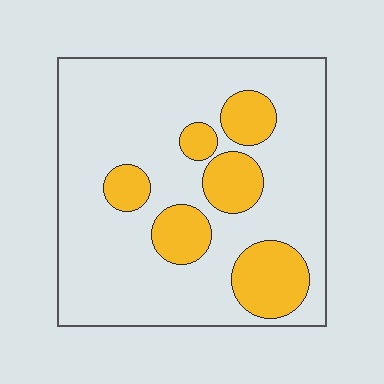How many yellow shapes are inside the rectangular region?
6.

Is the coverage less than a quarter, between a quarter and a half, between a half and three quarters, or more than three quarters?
Less than a quarter.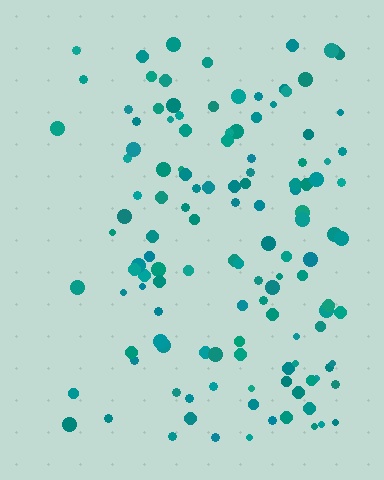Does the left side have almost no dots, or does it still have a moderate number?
Still a moderate number, just noticeably fewer than the right.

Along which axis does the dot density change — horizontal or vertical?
Horizontal.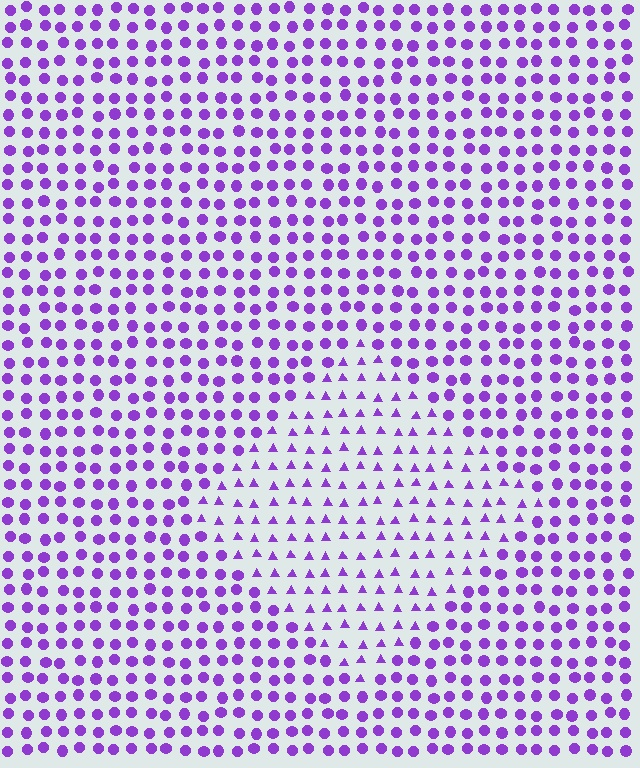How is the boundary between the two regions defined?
The boundary is defined by a change in element shape: triangles inside vs. circles outside. All elements share the same color and spacing.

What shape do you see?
I see a diamond.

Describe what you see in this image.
The image is filled with small purple elements arranged in a uniform grid. A diamond-shaped region contains triangles, while the surrounding area contains circles. The boundary is defined purely by the change in element shape.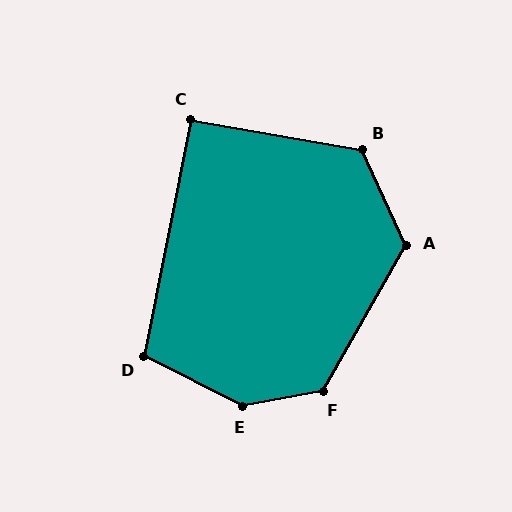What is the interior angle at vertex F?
Approximately 130 degrees (obtuse).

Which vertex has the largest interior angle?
E, at approximately 143 degrees.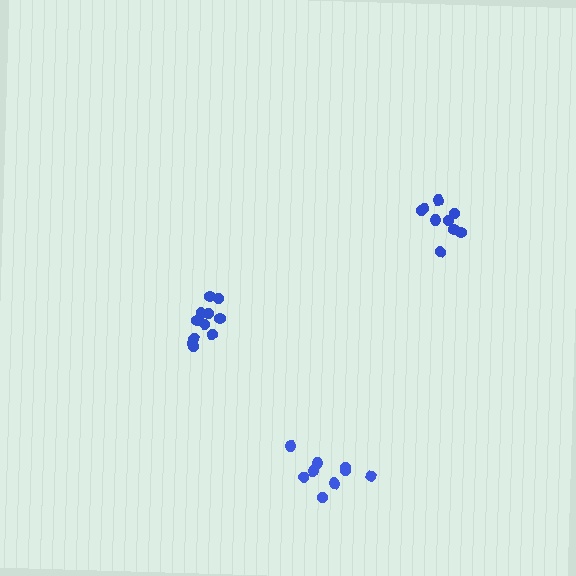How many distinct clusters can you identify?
There are 3 distinct clusters.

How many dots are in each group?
Group 1: 9 dots, Group 2: 12 dots, Group 3: 9 dots (30 total).